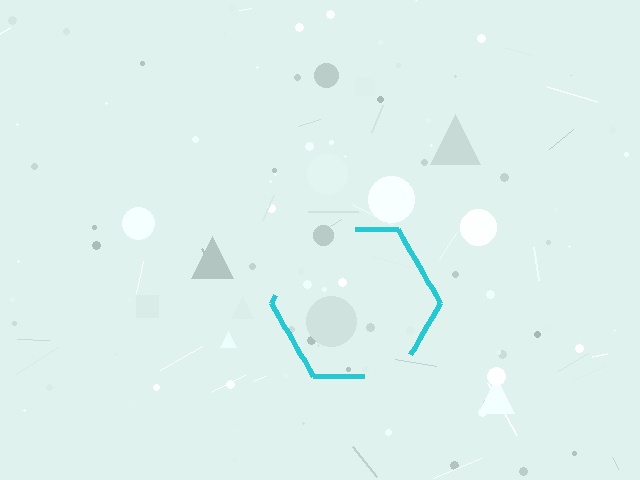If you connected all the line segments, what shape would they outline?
They would outline a hexagon.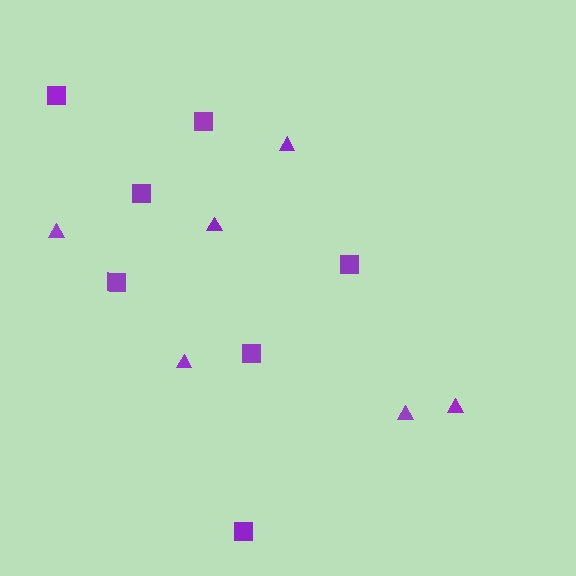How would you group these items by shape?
There are 2 groups: one group of squares (7) and one group of triangles (6).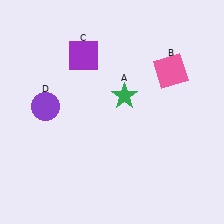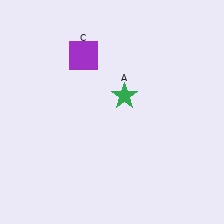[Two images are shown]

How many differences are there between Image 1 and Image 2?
There are 2 differences between the two images.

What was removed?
The pink square (B), the purple circle (D) were removed in Image 2.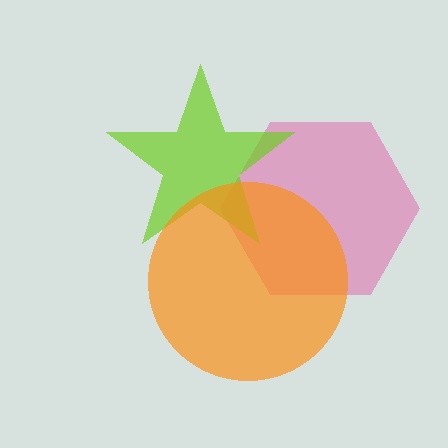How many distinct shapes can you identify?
There are 3 distinct shapes: a pink hexagon, a lime star, an orange circle.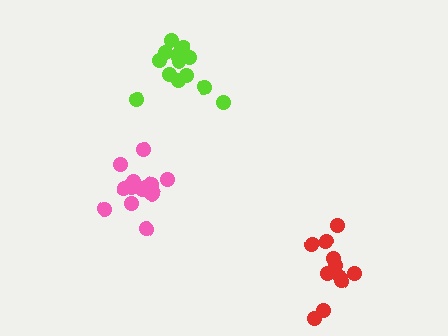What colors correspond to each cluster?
The clusters are colored: lime, pink, red.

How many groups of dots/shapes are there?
There are 3 groups.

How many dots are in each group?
Group 1: 15 dots, Group 2: 16 dots, Group 3: 11 dots (42 total).